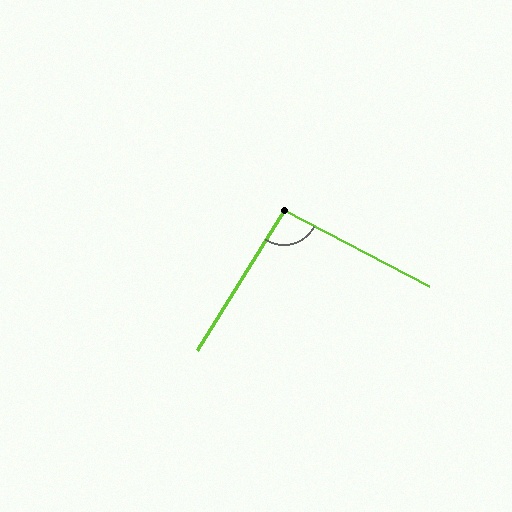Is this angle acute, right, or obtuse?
It is approximately a right angle.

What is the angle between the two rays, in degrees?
Approximately 95 degrees.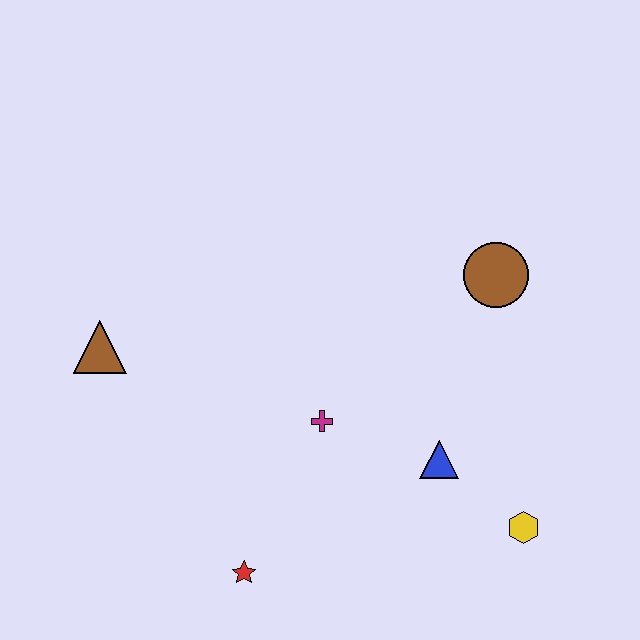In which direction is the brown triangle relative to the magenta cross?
The brown triangle is to the left of the magenta cross.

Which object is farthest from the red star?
The brown circle is farthest from the red star.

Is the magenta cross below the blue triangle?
No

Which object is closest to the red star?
The magenta cross is closest to the red star.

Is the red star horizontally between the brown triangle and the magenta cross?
Yes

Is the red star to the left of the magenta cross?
Yes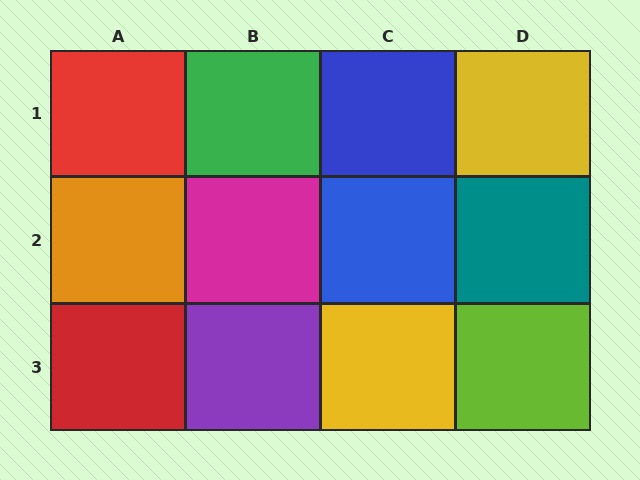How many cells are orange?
1 cell is orange.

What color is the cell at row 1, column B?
Green.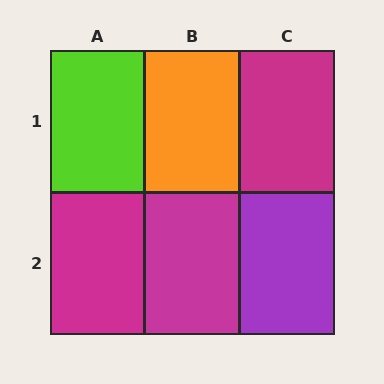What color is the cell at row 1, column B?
Orange.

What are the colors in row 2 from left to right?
Magenta, magenta, purple.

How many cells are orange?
1 cell is orange.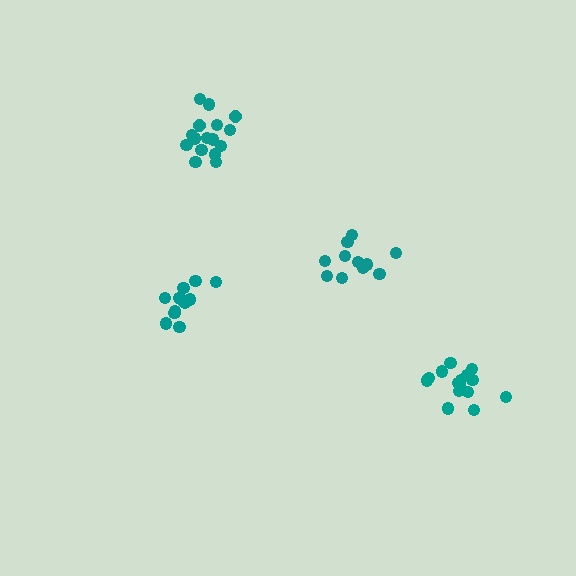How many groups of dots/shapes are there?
There are 4 groups.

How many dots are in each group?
Group 1: 16 dots, Group 2: 13 dots, Group 3: 15 dots, Group 4: 11 dots (55 total).